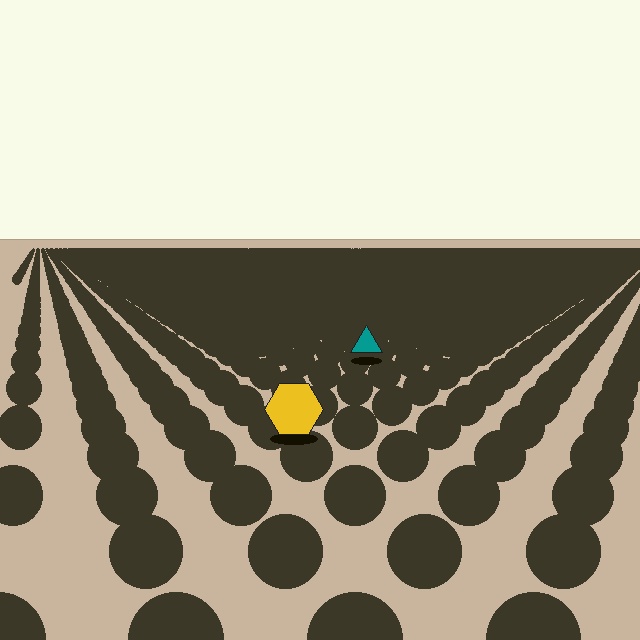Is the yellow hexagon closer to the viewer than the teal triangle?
Yes. The yellow hexagon is closer — you can tell from the texture gradient: the ground texture is coarser near it.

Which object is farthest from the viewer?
The teal triangle is farthest from the viewer. It appears smaller and the ground texture around it is denser.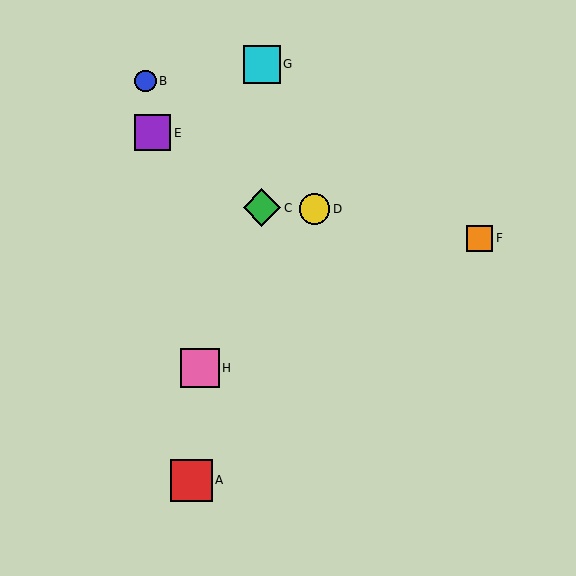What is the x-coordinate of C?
Object C is at x≈262.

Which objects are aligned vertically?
Objects C, G are aligned vertically.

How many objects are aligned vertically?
2 objects (C, G) are aligned vertically.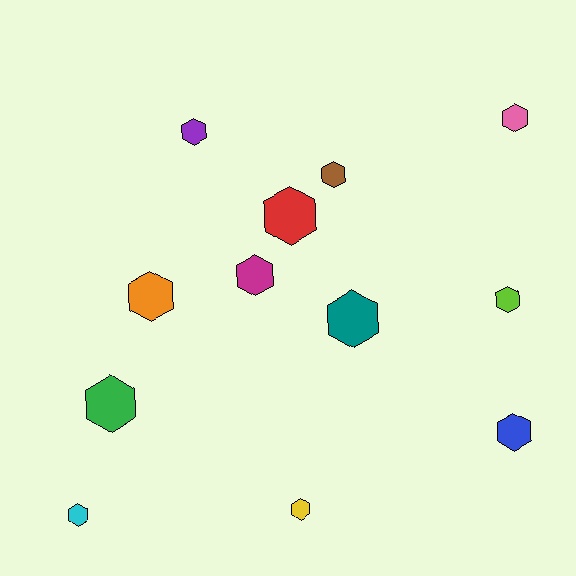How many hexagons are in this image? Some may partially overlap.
There are 12 hexagons.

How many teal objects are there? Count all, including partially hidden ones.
There is 1 teal object.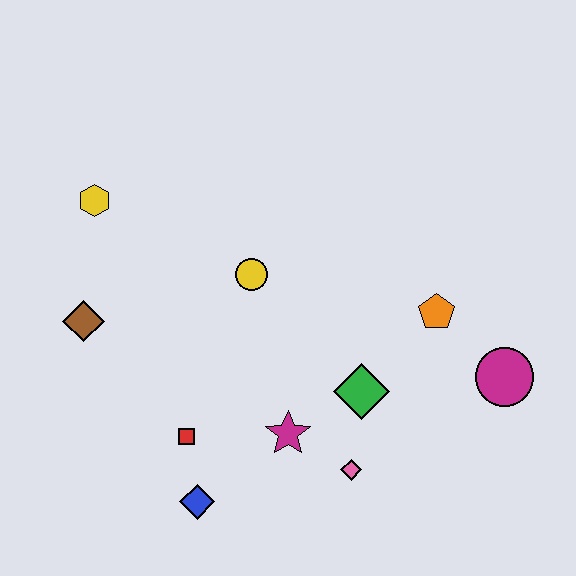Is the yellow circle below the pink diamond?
No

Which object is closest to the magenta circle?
The orange pentagon is closest to the magenta circle.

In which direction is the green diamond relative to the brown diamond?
The green diamond is to the right of the brown diamond.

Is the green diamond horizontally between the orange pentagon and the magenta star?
Yes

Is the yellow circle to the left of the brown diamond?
No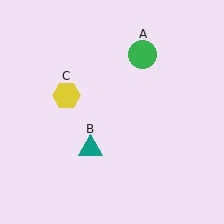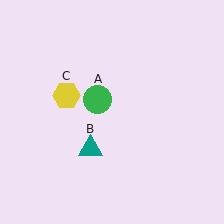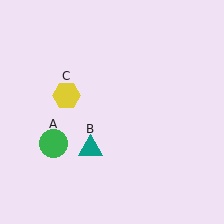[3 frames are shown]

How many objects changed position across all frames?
1 object changed position: green circle (object A).